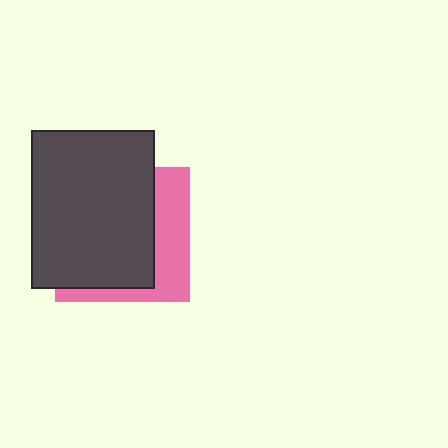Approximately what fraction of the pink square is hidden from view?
Roughly 68% of the pink square is hidden behind the dark gray rectangle.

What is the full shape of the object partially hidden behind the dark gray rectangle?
The partially hidden object is a pink square.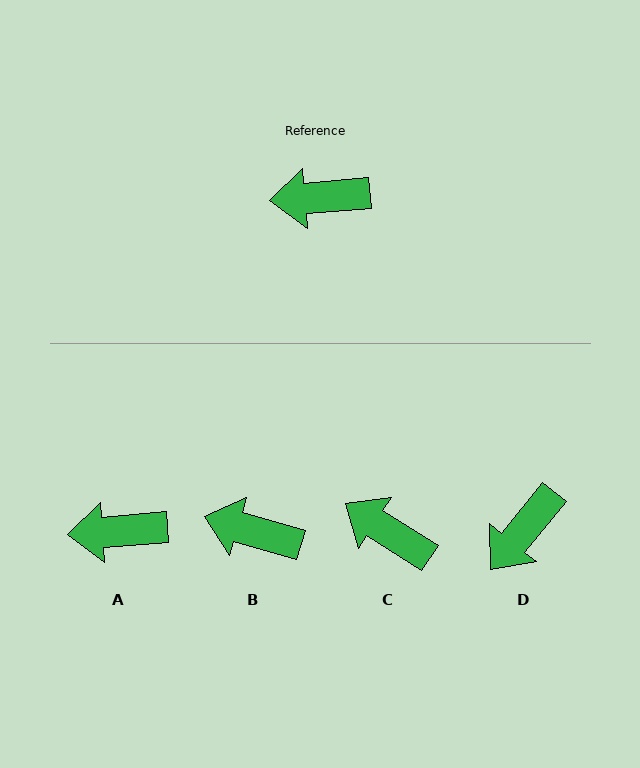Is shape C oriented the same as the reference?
No, it is off by about 37 degrees.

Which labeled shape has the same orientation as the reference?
A.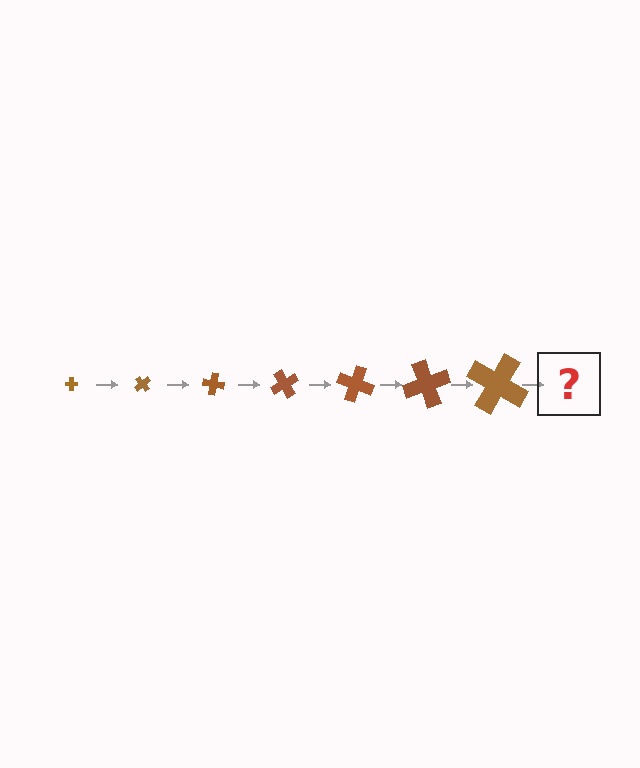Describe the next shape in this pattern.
It should be a cross, larger than the previous one and rotated 350 degrees from the start.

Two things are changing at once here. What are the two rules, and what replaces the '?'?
The two rules are that the cross grows larger each step and it rotates 50 degrees each step. The '?' should be a cross, larger than the previous one and rotated 350 degrees from the start.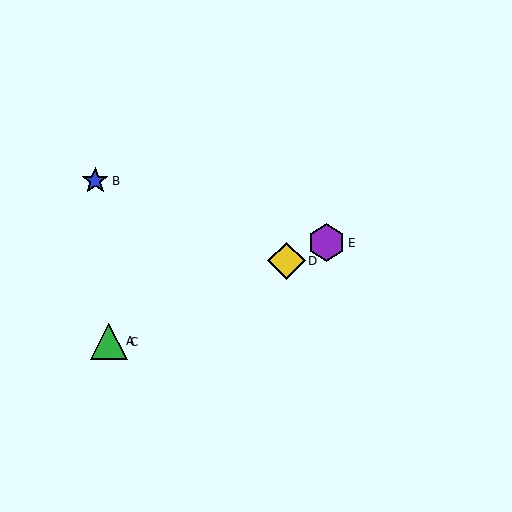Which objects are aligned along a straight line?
Objects A, C, D, E are aligned along a straight line.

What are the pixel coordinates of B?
Object B is at (95, 181).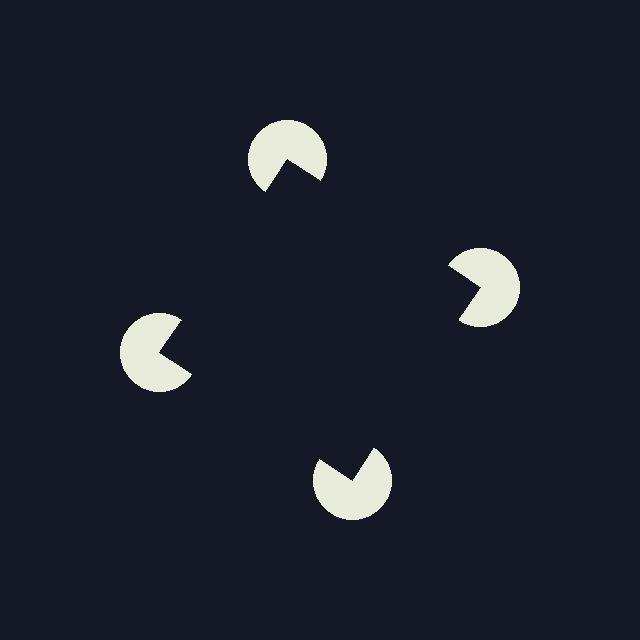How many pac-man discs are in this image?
There are 4 — one at each vertex of the illusory square.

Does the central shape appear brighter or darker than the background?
It typically appears slightly darker than the background, even though no actual brightness change is drawn.